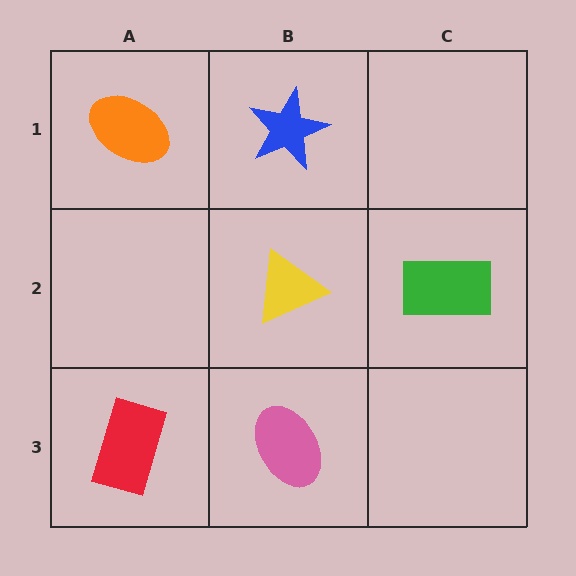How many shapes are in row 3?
2 shapes.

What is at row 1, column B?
A blue star.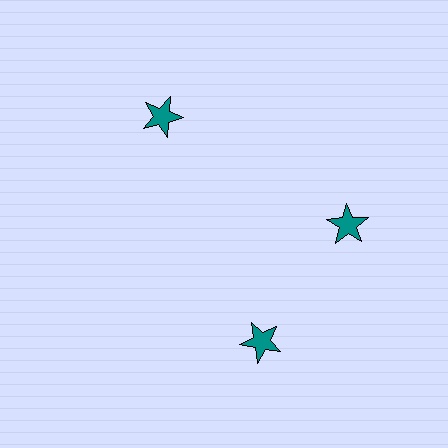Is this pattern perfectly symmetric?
No. The 3 teal stars are arranged in a ring, but one element near the 7 o'clock position is rotated out of alignment along the ring, breaking the 3-fold rotational symmetry.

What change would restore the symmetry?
The symmetry would be restored by rotating it back into even spacing with its neighbors so that all 3 stars sit at equal angles and equal distance from the center.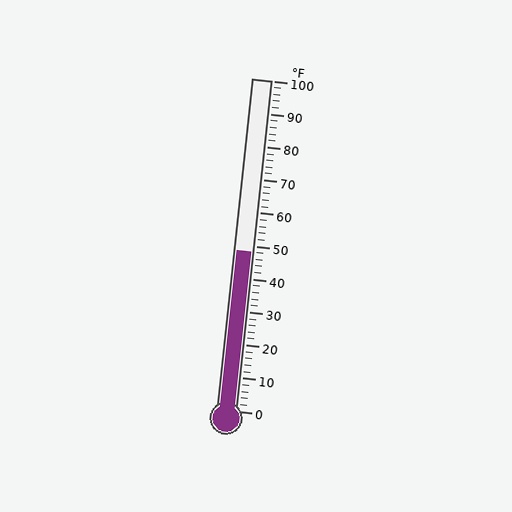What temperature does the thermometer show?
The thermometer shows approximately 48°F.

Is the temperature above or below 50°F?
The temperature is below 50°F.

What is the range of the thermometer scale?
The thermometer scale ranges from 0°F to 100°F.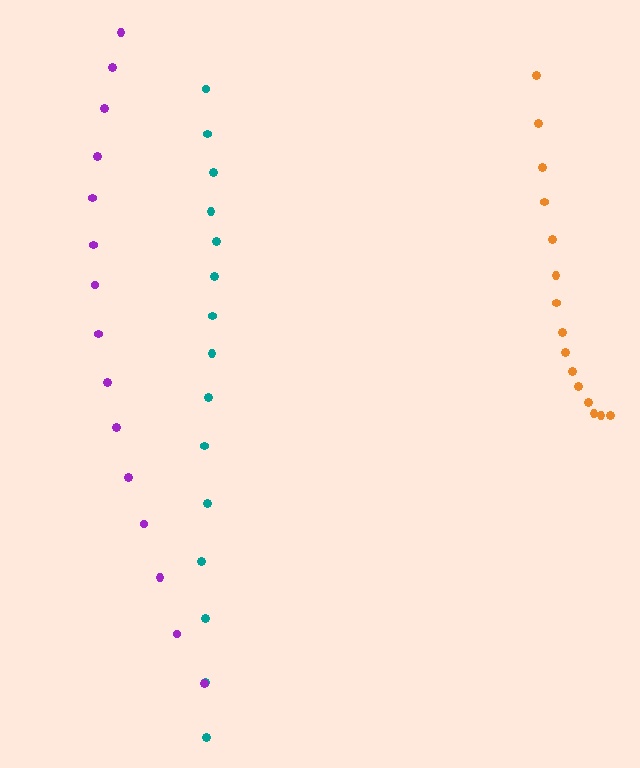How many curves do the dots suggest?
There are 3 distinct paths.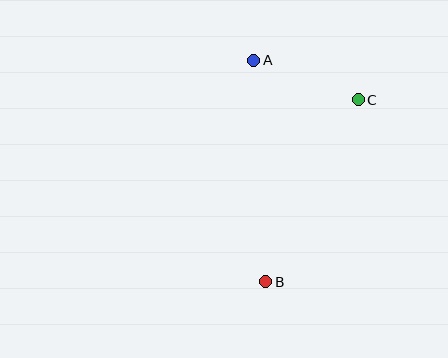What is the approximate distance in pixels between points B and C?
The distance between B and C is approximately 204 pixels.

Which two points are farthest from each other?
Points A and B are farthest from each other.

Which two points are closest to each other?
Points A and C are closest to each other.